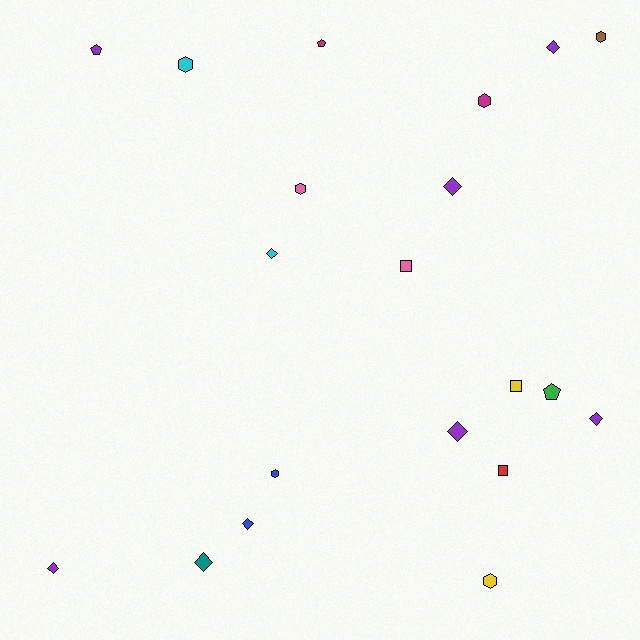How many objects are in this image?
There are 20 objects.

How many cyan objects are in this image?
There are 2 cyan objects.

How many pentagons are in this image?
There are 3 pentagons.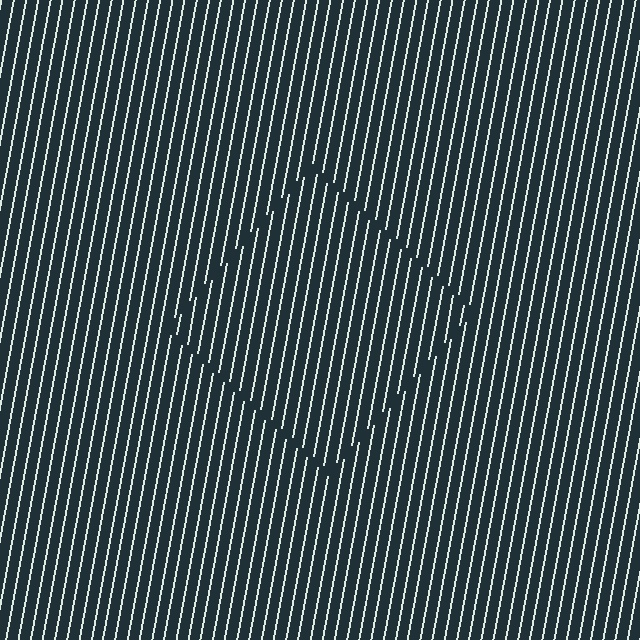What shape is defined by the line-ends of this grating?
An illusory square. The interior of the shape contains the same grating, shifted by half a period — the contour is defined by the phase discontinuity where line-ends from the inner and outer gratings abut.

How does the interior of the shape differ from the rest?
The interior of the shape contains the same grating, shifted by half a period — the contour is defined by the phase discontinuity where line-ends from the inner and outer gratings abut.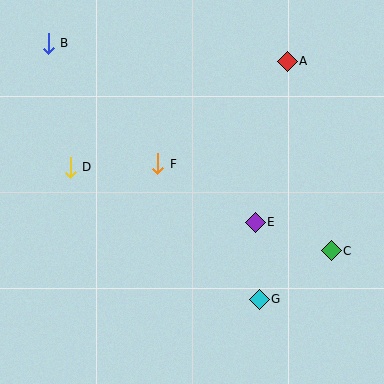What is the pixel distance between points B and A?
The distance between B and A is 240 pixels.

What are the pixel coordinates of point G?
Point G is at (259, 299).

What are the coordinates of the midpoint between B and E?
The midpoint between B and E is at (152, 133).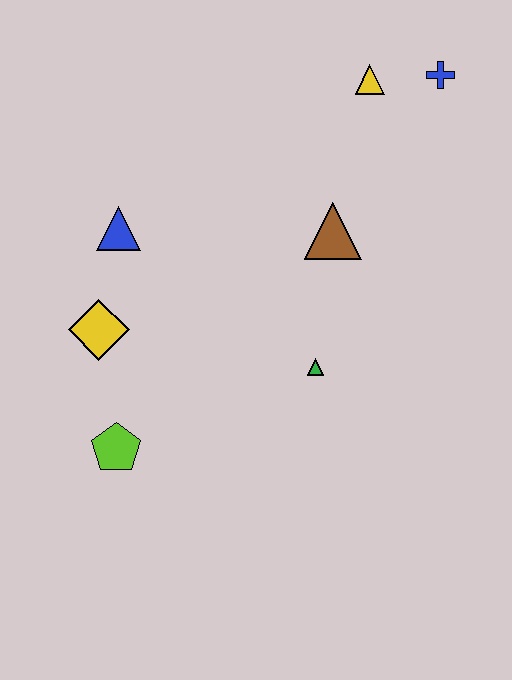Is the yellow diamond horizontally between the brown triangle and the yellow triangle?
No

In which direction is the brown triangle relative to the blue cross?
The brown triangle is below the blue cross.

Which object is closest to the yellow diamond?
The blue triangle is closest to the yellow diamond.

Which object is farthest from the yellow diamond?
The blue cross is farthest from the yellow diamond.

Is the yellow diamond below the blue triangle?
Yes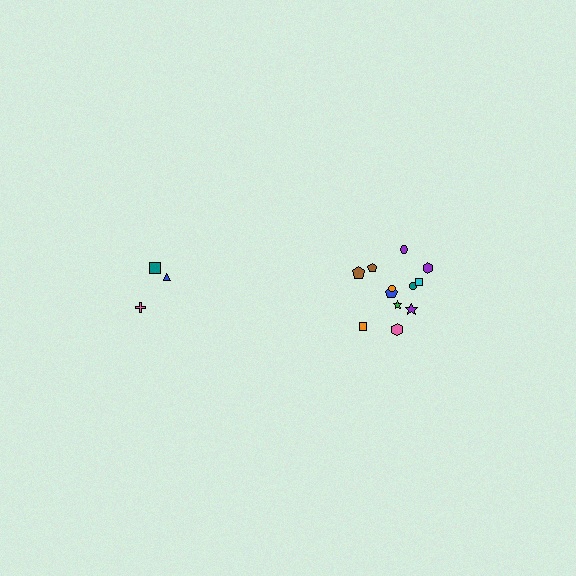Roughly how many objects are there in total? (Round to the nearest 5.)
Roughly 15 objects in total.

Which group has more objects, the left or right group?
The right group.